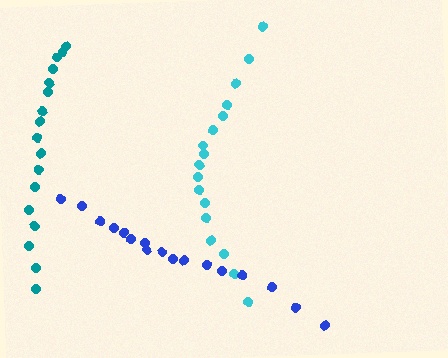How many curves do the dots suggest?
There are 3 distinct paths.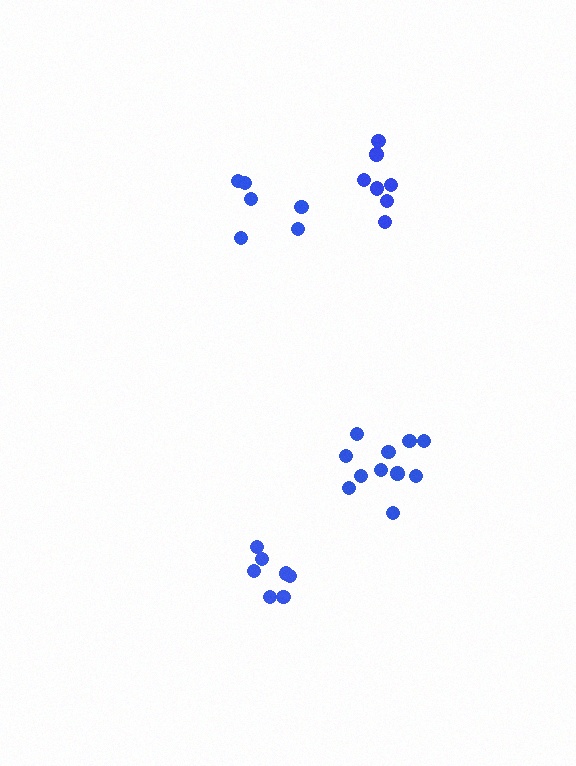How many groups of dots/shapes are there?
There are 4 groups.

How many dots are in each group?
Group 1: 11 dots, Group 2: 6 dots, Group 3: 7 dots, Group 4: 7 dots (31 total).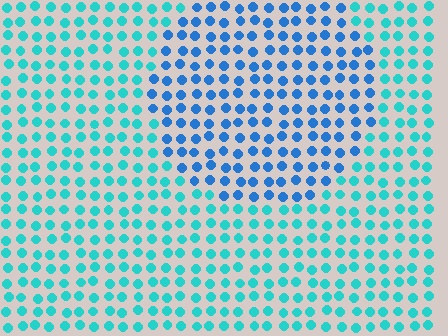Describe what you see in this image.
The image is filled with small cyan elements in a uniform arrangement. A circle-shaped region is visible where the elements are tinted to a slightly different hue, forming a subtle color boundary.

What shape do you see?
I see a circle.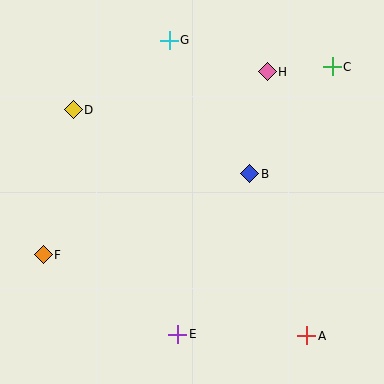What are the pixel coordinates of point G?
Point G is at (169, 40).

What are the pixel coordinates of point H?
Point H is at (267, 72).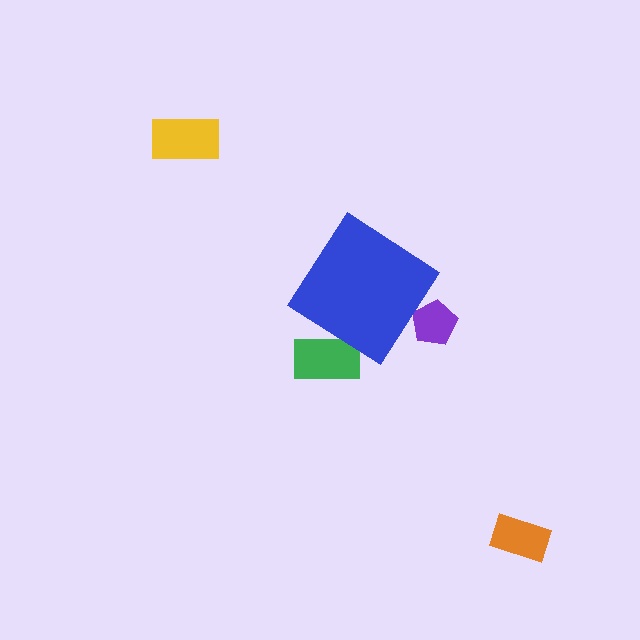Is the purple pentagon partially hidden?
Yes, the purple pentagon is partially hidden behind the blue diamond.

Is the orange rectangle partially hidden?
No, the orange rectangle is fully visible.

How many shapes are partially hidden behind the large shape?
2 shapes are partially hidden.